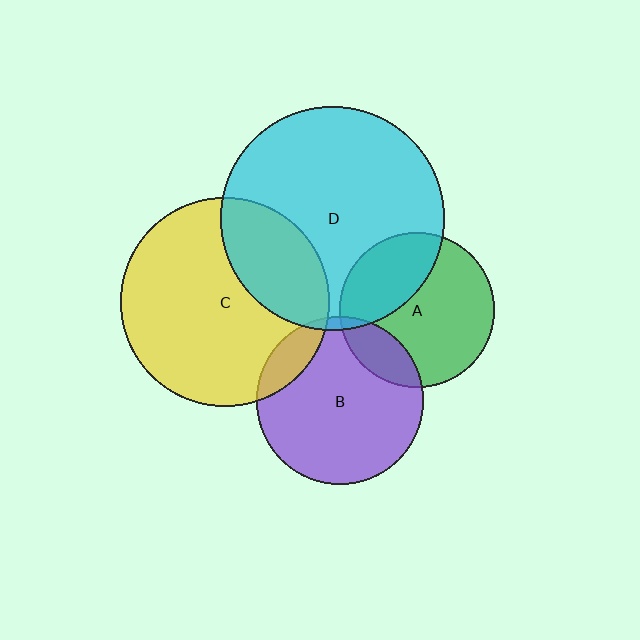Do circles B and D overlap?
Yes.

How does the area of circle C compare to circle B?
Approximately 1.6 times.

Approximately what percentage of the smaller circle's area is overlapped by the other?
Approximately 5%.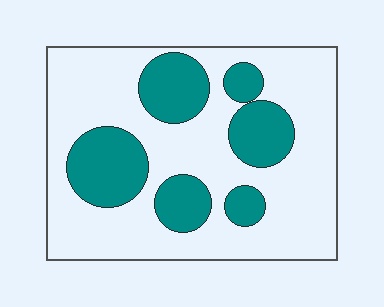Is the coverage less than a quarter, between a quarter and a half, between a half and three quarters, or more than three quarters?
Between a quarter and a half.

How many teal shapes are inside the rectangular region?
6.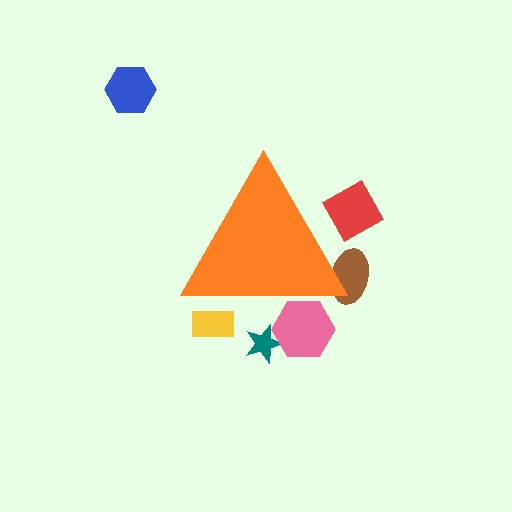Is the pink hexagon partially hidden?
Yes, the pink hexagon is partially hidden behind the orange triangle.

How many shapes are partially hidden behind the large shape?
5 shapes are partially hidden.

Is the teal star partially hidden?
Yes, the teal star is partially hidden behind the orange triangle.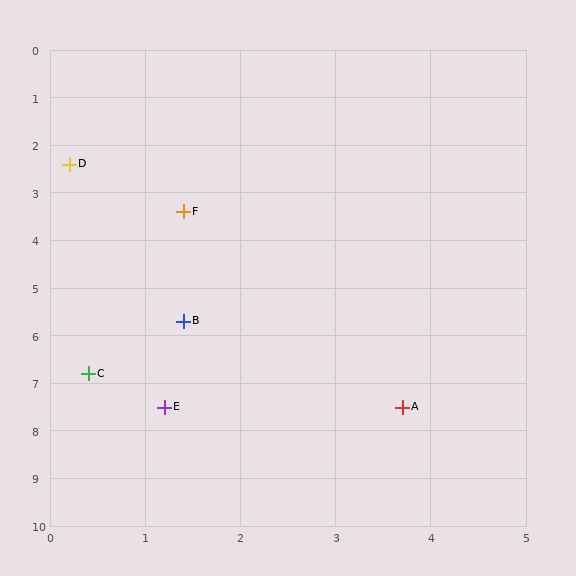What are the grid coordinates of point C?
Point C is at approximately (0.4, 6.8).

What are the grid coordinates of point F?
Point F is at approximately (1.4, 3.4).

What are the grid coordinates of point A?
Point A is at approximately (3.7, 7.5).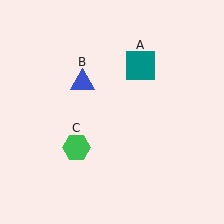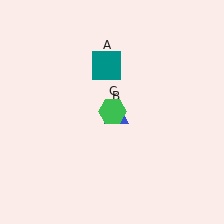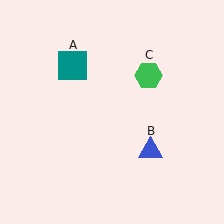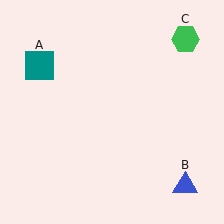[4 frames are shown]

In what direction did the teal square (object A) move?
The teal square (object A) moved left.